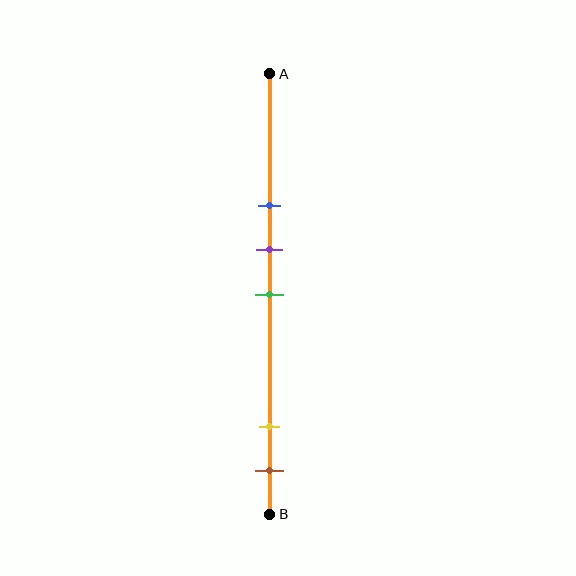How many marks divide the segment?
There are 5 marks dividing the segment.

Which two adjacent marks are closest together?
The purple and green marks are the closest adjacent pair.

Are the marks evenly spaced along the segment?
No, the marks are not evenly spaced.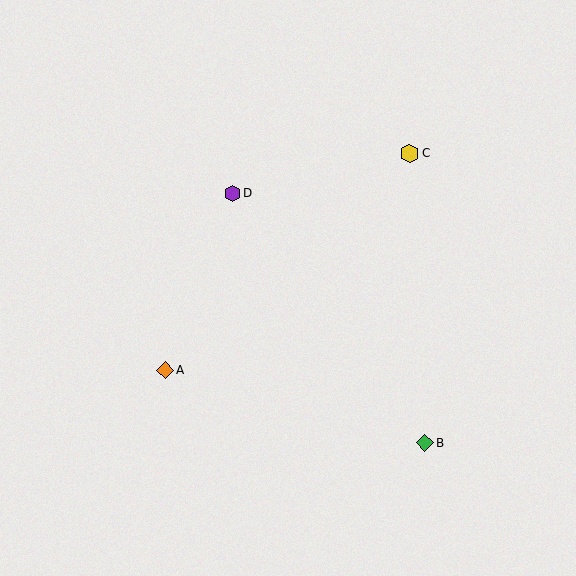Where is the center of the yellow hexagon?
The center of the yellow hexagon is at (409, 153).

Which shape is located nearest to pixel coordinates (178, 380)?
The orange diamond (labeled A) at (165, 370) is nearest to that location.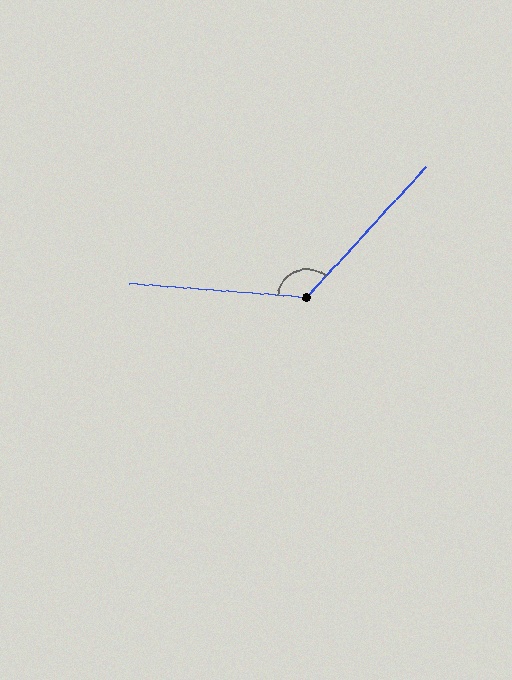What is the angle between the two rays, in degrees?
Approximately 128 degrees.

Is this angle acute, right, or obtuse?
It is obtuse.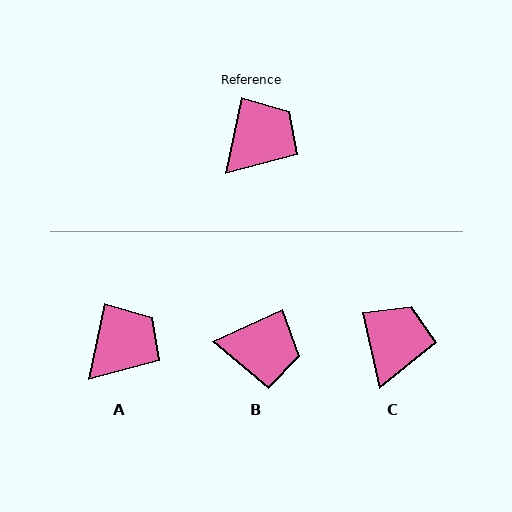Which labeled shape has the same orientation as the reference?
A.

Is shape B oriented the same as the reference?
No, it is off by about 54 degrees.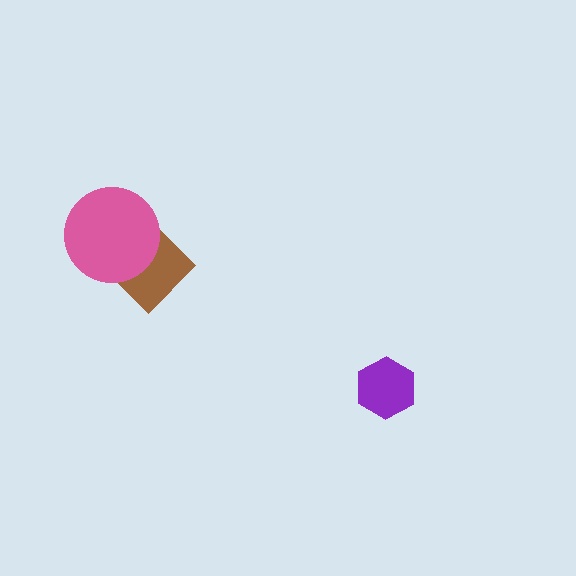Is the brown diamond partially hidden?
Yes, it is partially covered by another shape.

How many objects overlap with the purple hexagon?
0 objects overlap with the purple hexagon.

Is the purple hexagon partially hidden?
No, no other shape covers it.